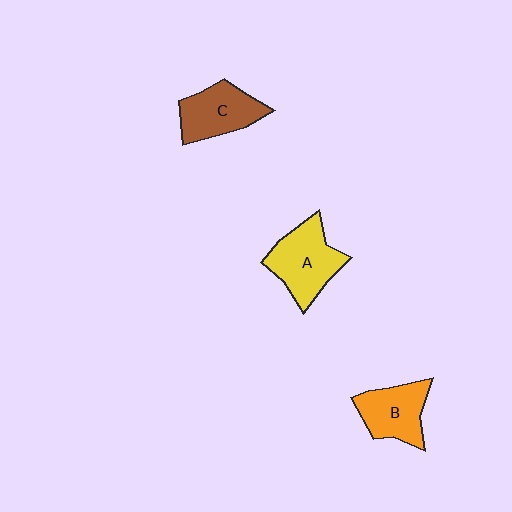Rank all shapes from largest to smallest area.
From largest to smallest: A (yellow), C (brown), B (orange).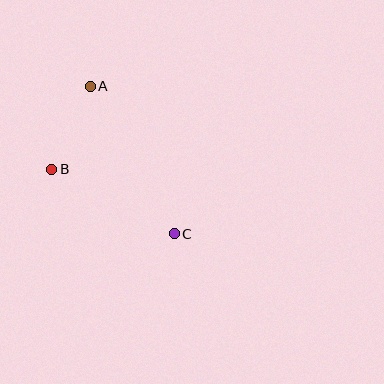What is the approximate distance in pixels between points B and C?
The distance between B and C is approximately 138 pixels.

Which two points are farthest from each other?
Points A and C are farthest from each other.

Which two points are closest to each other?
Points A and B are closest to each other.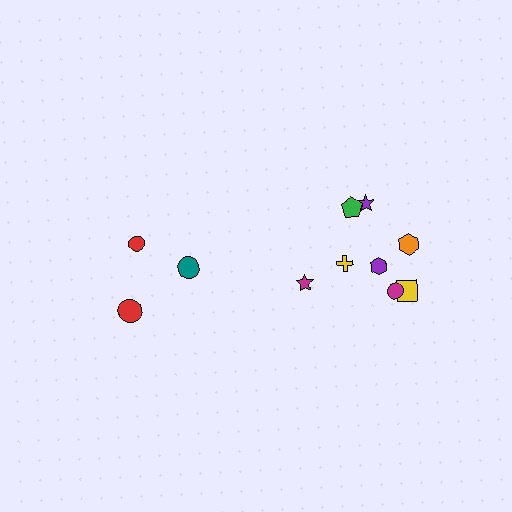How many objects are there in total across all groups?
There are 11 objects.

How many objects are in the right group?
There are 8 objects.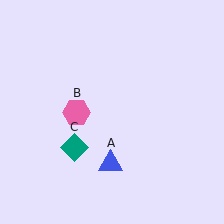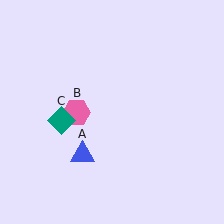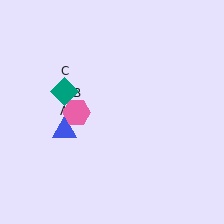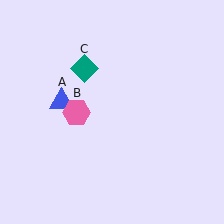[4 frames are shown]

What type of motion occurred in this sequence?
The blue triangle (object A), teal diamond (object C) rotated clockwise around the center of the scene.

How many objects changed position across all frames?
2 objects changed position: blue triangle (object A), teal diamond (object C).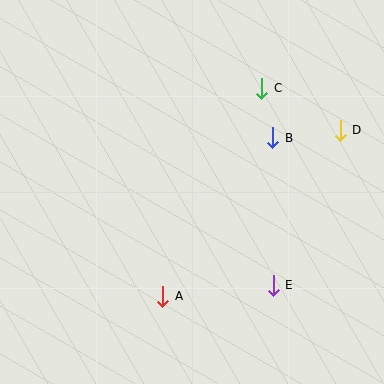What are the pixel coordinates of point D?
Point D is at (340, 130).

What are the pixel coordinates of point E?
Point E is at (273, 285).